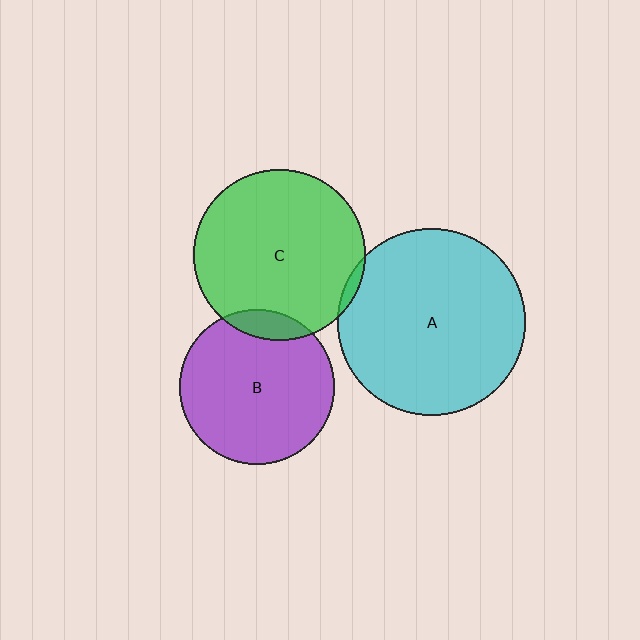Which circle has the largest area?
Circle A (cyan).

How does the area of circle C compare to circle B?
Approximately 1.2 times.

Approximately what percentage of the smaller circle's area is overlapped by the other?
Approximately 10%.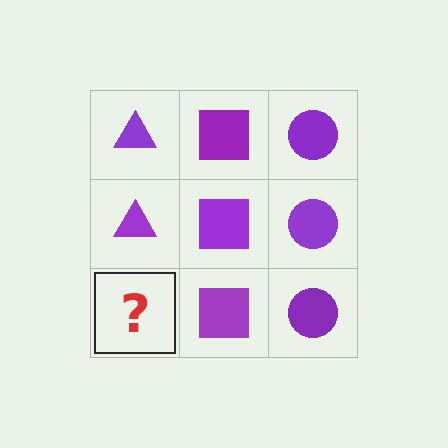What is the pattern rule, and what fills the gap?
The rule is that each column has a consistent shape. The gap should be filled with a purple triangle.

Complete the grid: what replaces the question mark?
The question mark should be replaced with a purple triangle.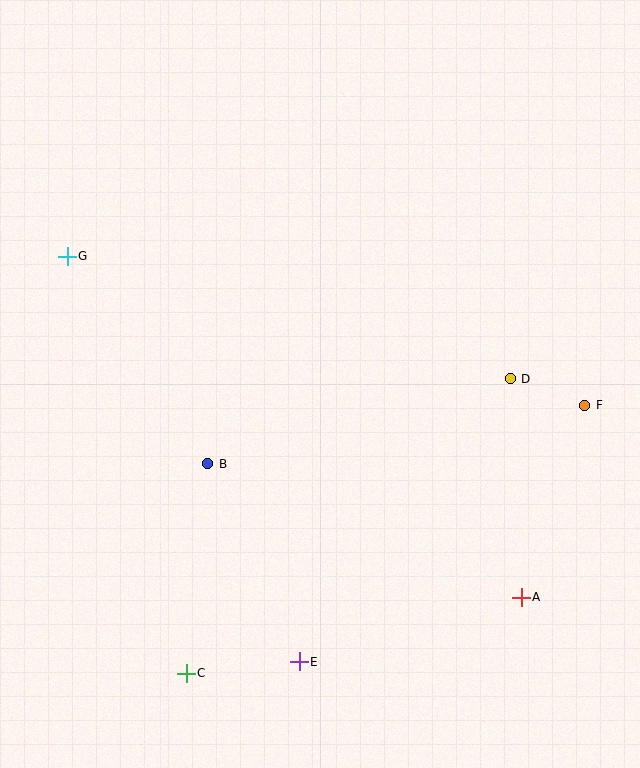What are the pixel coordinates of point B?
Point B is at (208, 463).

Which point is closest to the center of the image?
Point B at (208, 463) is closest to the center.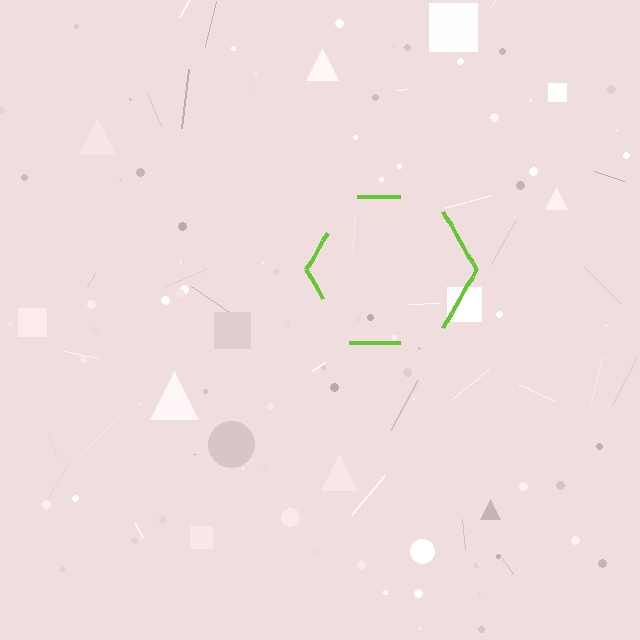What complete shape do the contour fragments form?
The contour fragments form a hexagon.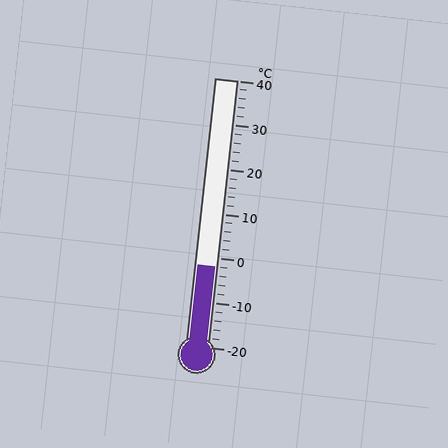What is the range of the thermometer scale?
The thermometer scale ranges from -20°C to 40°C.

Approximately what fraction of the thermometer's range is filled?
The thermometer is filled to approximately 30% of its range.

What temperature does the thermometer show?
The thermometer shows approximately -2°C.